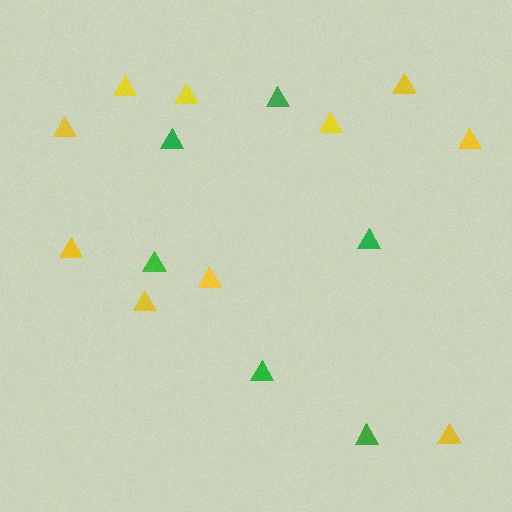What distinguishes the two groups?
There are 2 groups: one group of green triangles (6) and one group of yellow triangles (10).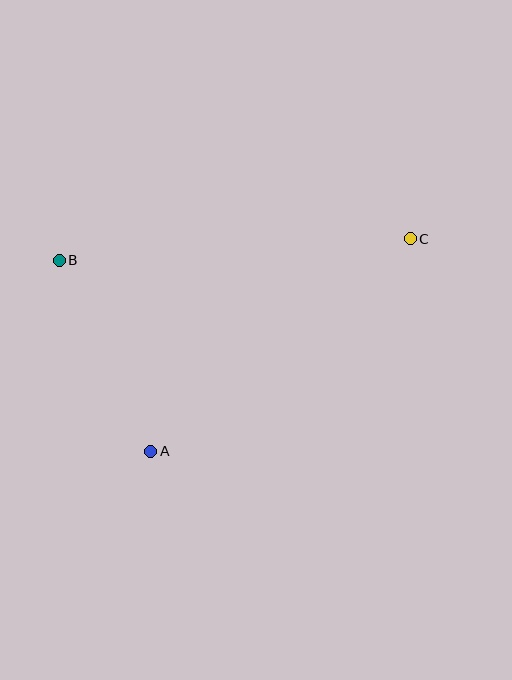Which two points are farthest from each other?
Points B and C are farthest from each other.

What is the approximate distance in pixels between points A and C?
The distance between A and C is approximately 335 pixels.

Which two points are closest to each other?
Points A and B are closest to each other.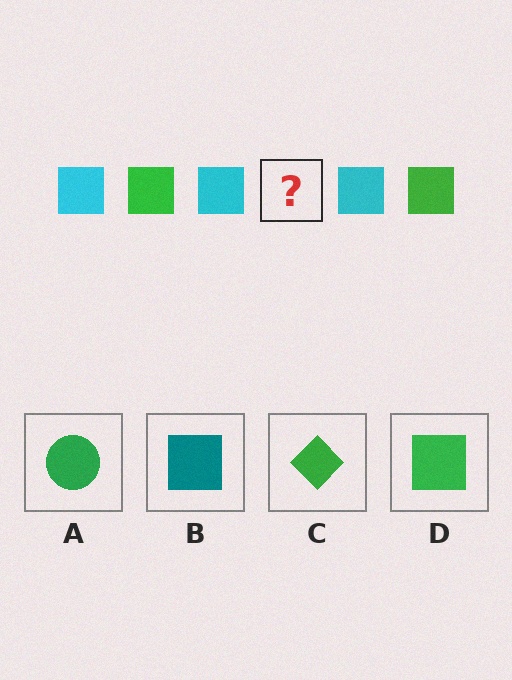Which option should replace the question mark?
Option D.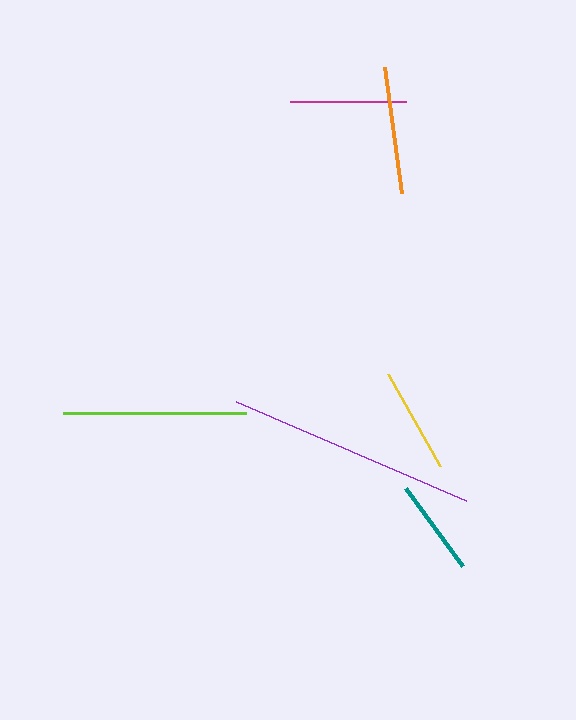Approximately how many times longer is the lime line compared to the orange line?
The lime line is approximately 1.4 times the length of the orange line.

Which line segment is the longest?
The purple line is the longest at approximately 250 pixels.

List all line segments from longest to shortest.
From longest to shortest: purple, lime, orange, magenta, yellow, teal.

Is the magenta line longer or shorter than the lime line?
The lime line is longer than the magenta line.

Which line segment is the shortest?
The teal line is the shortest at approximately 97 pixels.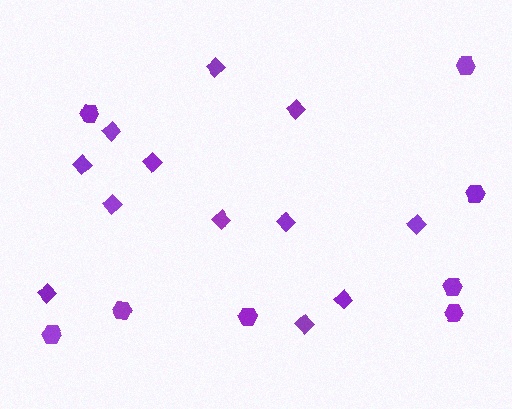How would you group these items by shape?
There are 2 groups: one group of diamonds (12) and one group of hexagons (8).